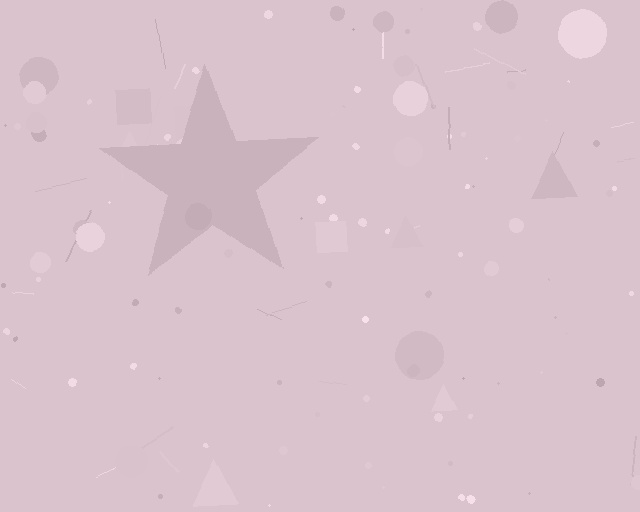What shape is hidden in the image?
A star is hidden in the image.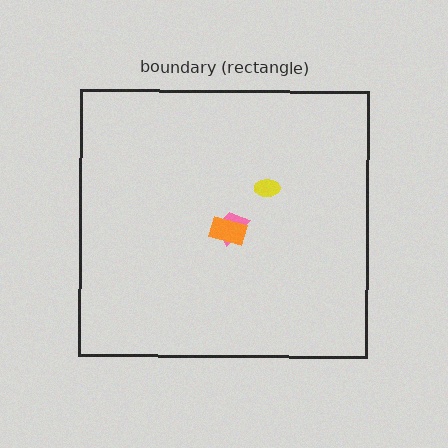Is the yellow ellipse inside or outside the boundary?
Inside.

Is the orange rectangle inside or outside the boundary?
Inside.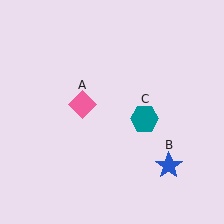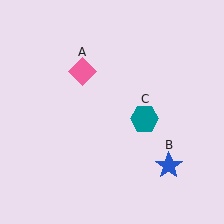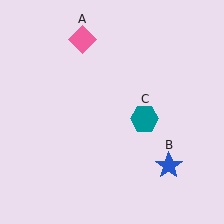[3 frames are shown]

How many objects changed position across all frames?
1 object changed position: pink diamond (object A).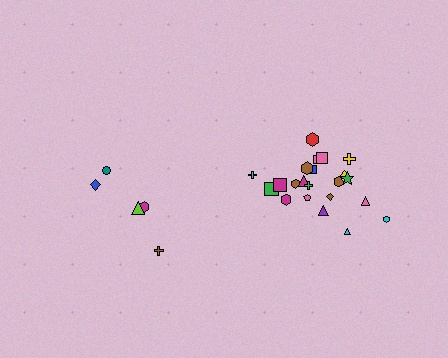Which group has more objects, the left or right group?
The right group.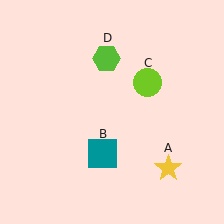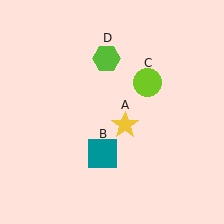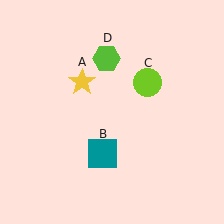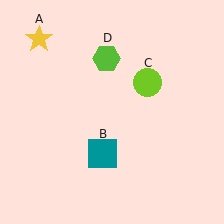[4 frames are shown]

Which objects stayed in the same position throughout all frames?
Teal square (object B) and lime circle (object C) and lime hexagon (object D) remained stationary.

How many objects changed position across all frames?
1 object changed position: yellow star (object A).